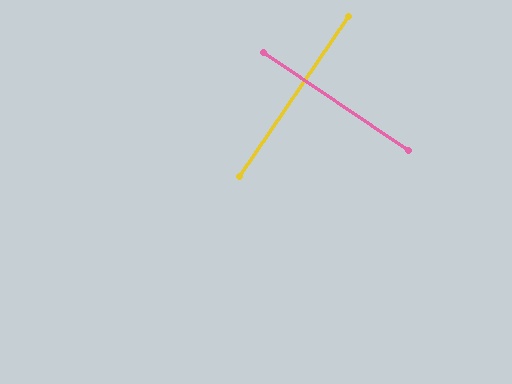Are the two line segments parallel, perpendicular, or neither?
Perpendicular — they meet at approximately 90°.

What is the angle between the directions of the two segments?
Approximately 90 degrees.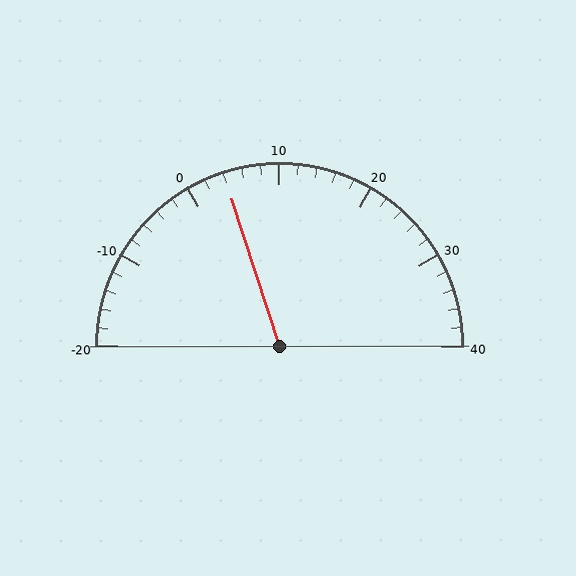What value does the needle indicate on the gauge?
The needle indicates approximately 4.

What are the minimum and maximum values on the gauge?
The gauge ranges from -20 to 40.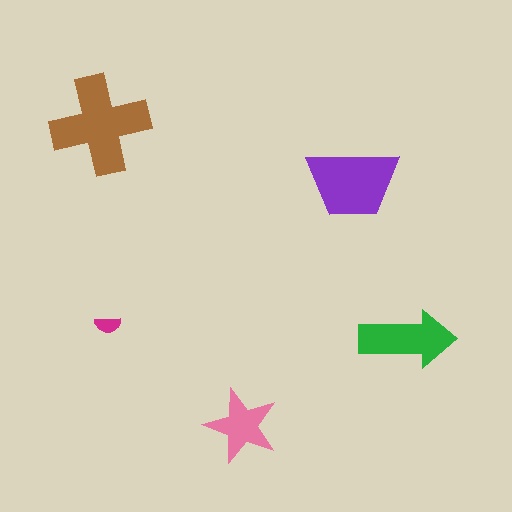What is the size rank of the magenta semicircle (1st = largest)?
5th.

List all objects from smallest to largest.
The magenta semicircle, the pink star, the green arrow, the purple trapezoid, the brown cross.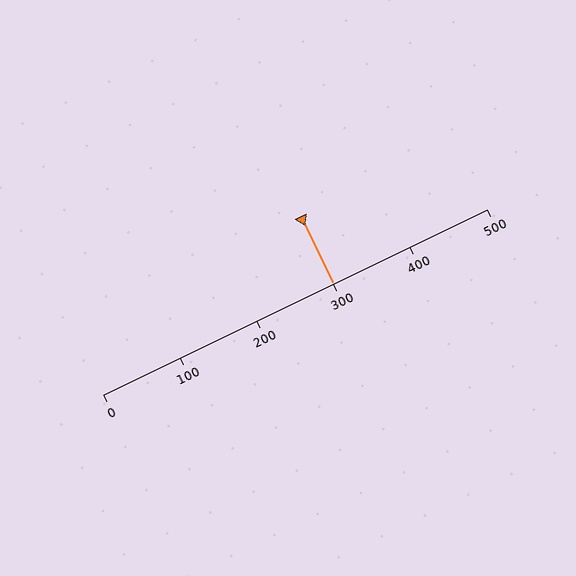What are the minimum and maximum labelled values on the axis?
The axis runs from 0 to 500.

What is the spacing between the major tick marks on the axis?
The major ticks are spaced 100 apart.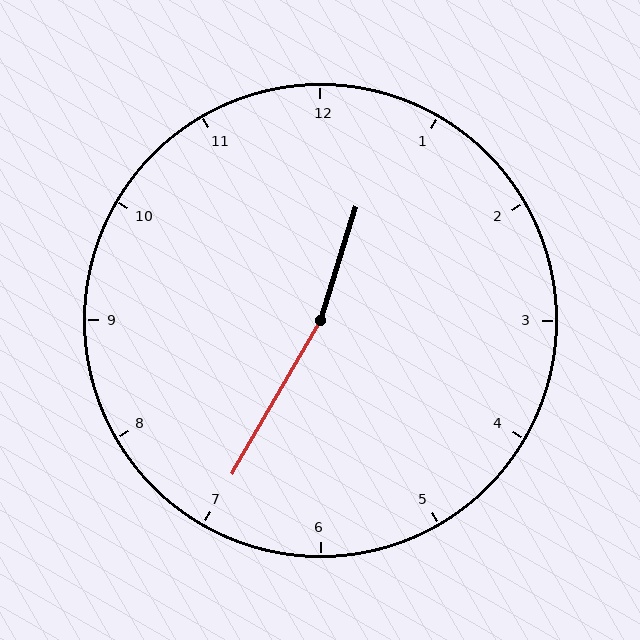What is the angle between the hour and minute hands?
Approximately 168 degrees.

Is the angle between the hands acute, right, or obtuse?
It is obtuse.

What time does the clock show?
12:35.